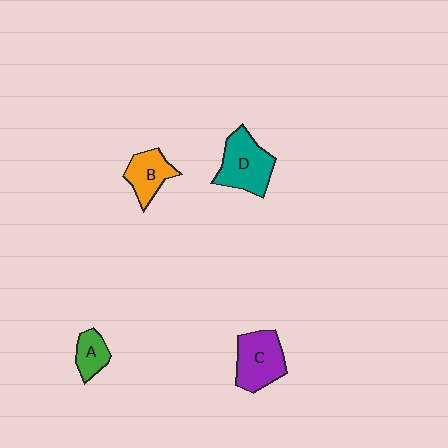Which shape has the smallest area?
Shape A (green).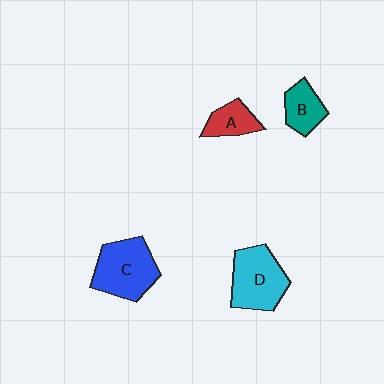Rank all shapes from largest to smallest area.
From largest to smallest: C (blue), D (cyan), B (teal), A (red).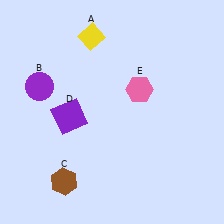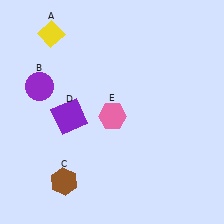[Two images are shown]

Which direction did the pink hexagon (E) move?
The pink hexagon (E) moved left.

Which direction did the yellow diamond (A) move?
The yellow diamond (A) moved left.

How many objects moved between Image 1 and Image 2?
2 objects moved between the two images.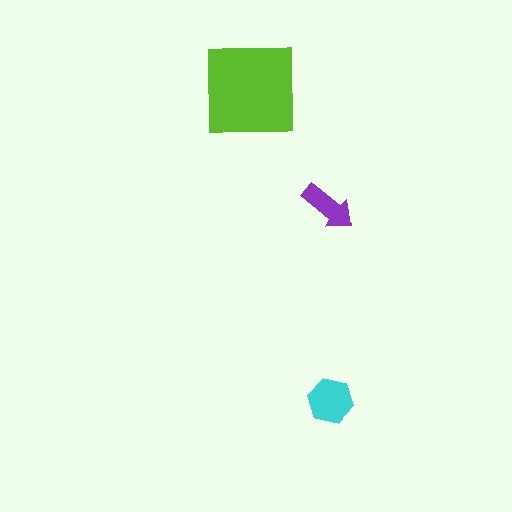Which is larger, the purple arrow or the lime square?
The lime square.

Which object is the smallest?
The purple arrow.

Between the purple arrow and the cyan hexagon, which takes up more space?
The cyan hexagon.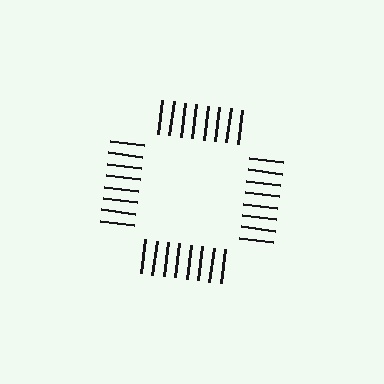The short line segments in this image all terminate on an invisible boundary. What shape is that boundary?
An illusory square — the line segments terminate on its edges but no continuous stroke is drawn.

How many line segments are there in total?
32 — 8 along each of the 4 edges.